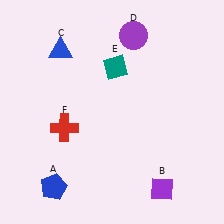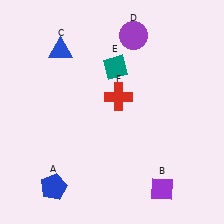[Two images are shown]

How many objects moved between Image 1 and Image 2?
1 object moved between the two images.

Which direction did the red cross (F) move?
The red cross (F) moved right.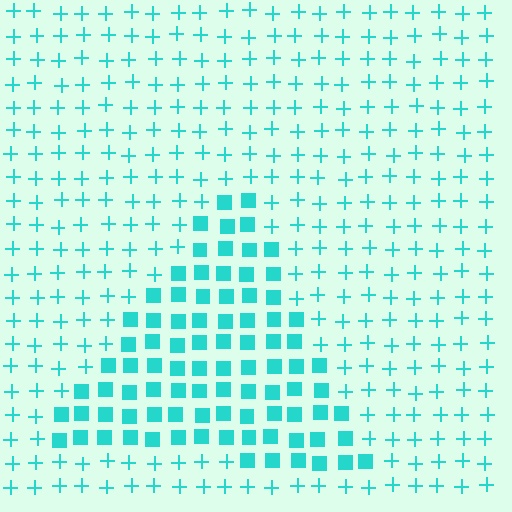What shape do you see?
I see a triangle.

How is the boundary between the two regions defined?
The boundary is defined by a change in element shape: squares inside vs. plus signs outside. All elements share the same color and spacing.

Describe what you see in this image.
The image is filled with small cyan elements arranged in a uniform grid. A triangle-shaped region contains squares, while the surrounding area contains plus signs. The boundary is defined purely by the change in element shape.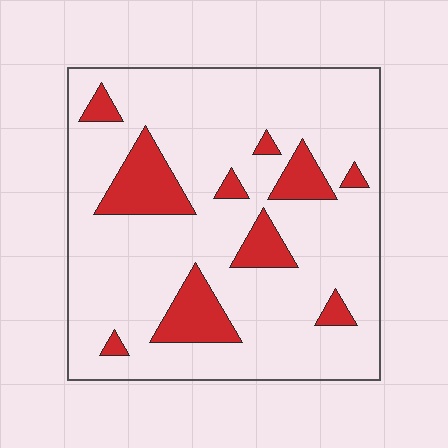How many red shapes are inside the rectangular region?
10.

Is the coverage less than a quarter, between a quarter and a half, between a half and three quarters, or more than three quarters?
Less than a quarter.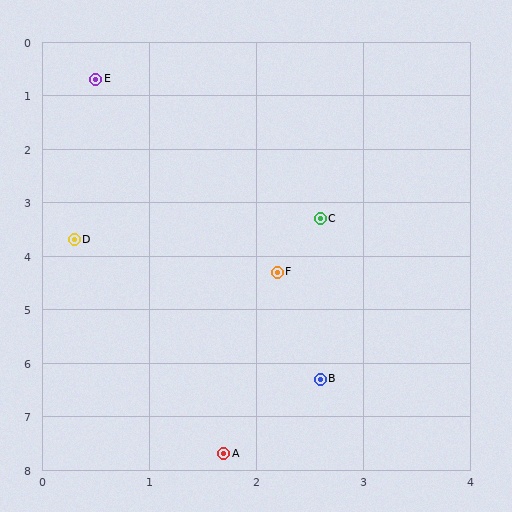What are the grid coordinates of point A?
Point A is at approximately (1.7, 7.7).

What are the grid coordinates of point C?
Point C is at approximately (2.6, 3.3).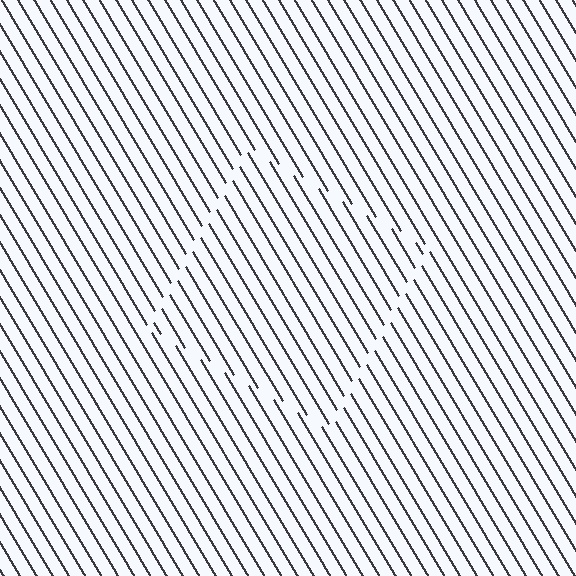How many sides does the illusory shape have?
4 sides — the line-ends trace a square.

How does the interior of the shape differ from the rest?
The interior of the shape contains the same grating, shifted by half a period — the contour is defined by the phase discontinuity where line-ends from the inner and outer gratings abut.